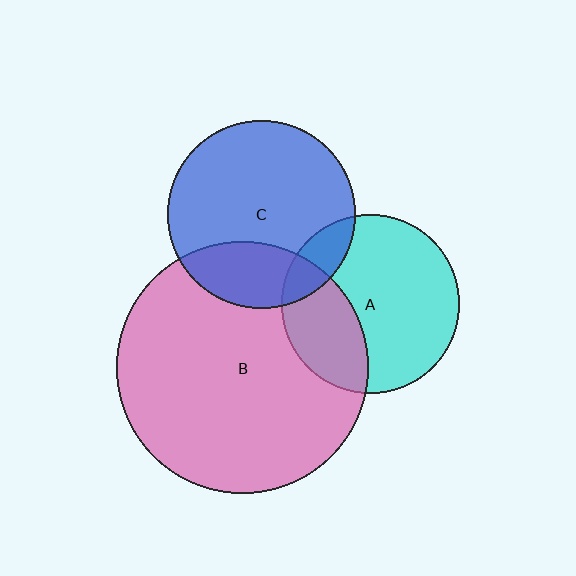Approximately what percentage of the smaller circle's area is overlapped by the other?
Approximately 15%.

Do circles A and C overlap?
Yes.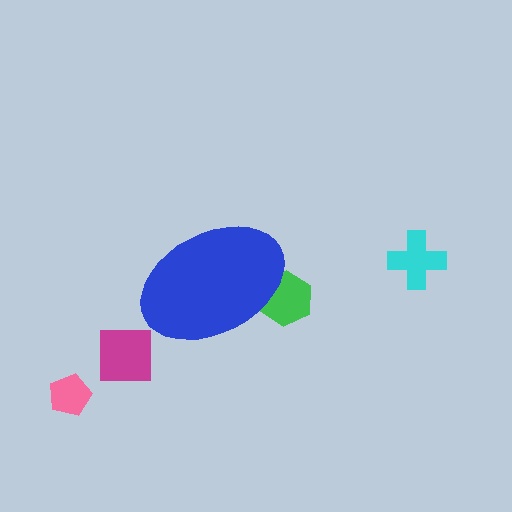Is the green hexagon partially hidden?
Yes, the green hexagon is partially hidden behind the blue ellipse.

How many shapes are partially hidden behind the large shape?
1 shape is partially hidden.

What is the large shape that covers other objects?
A blue ellipse.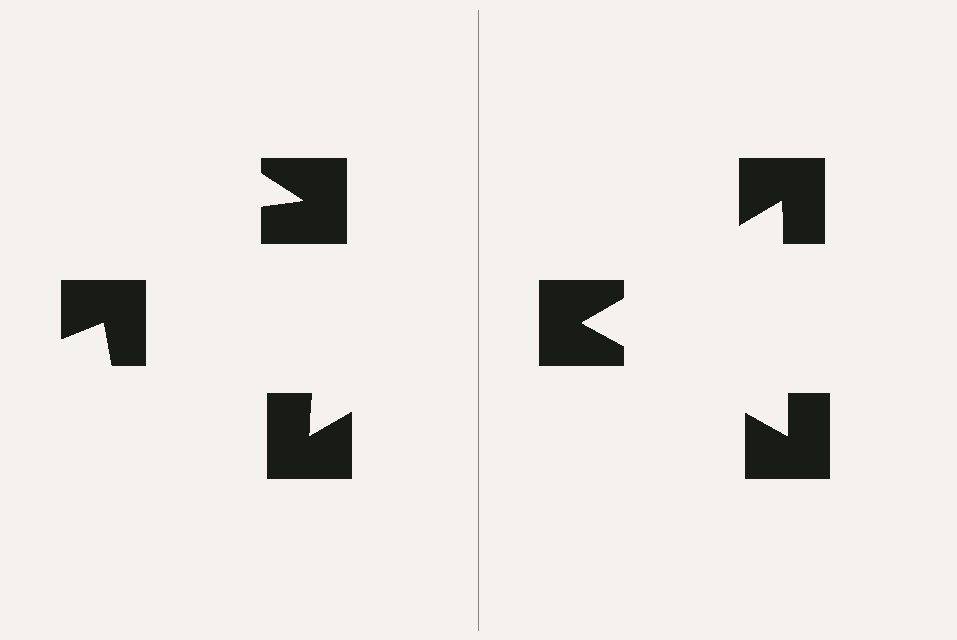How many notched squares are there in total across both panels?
6 — 3 on each side.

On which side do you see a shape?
An illusory triangle appears on the right side. On the left side the wedge cuts are rotated, so no coherent shape forms.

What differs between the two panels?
The notched squares are positioned identically on both sides; only the wedge orientations differ. On the right they align to a triangle; on the left they are misaligned.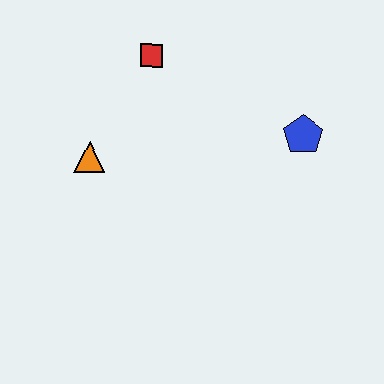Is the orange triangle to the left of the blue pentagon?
Yes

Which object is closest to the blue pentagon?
The red square is closest to the blue pentagon.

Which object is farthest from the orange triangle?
The blue pentagon is farthest from the orange triangle.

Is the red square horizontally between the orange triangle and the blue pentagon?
Yes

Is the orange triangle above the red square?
No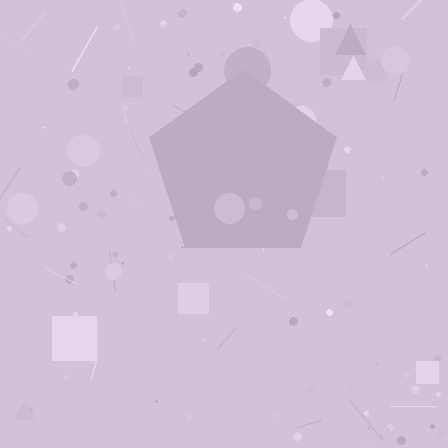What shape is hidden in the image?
A pentagon is hidden in the image.